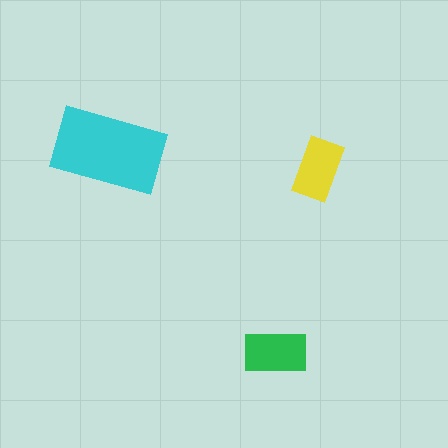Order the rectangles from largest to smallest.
the cyan one, the green one, the yellow one.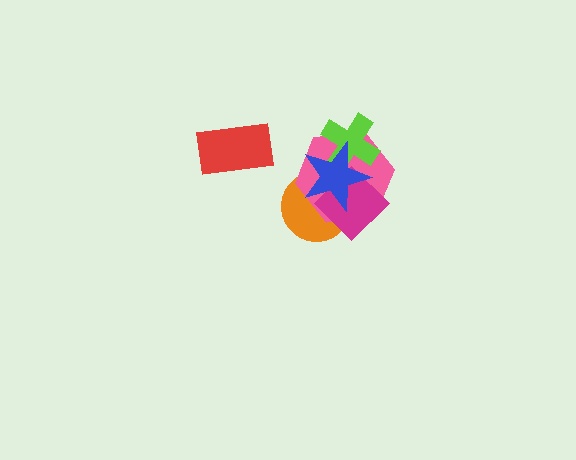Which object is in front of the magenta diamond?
The blue star is in front of the magenta diamond.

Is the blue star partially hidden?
No, no other shape covers it.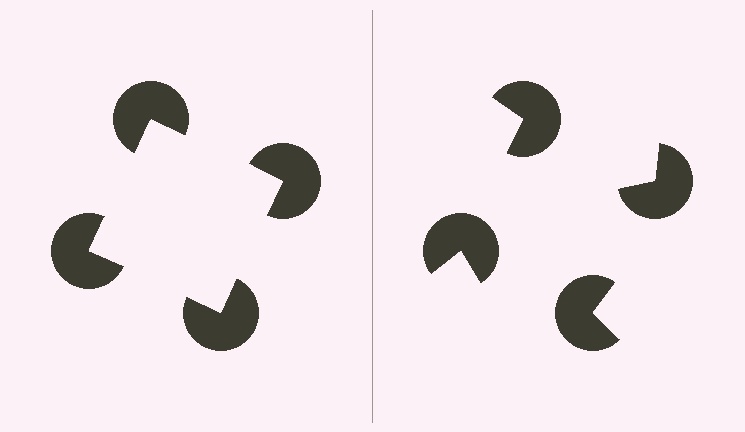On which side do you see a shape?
An illusory square appears on the left side. On the right side the wedge cuts are rotated, so no coherent shape forms.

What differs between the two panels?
The pac-man discs are positioned identically on both sides; only the wedge orientations differ. On the left they align to a square; on the right they are misaligned.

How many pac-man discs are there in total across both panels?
8 — 4 on each side.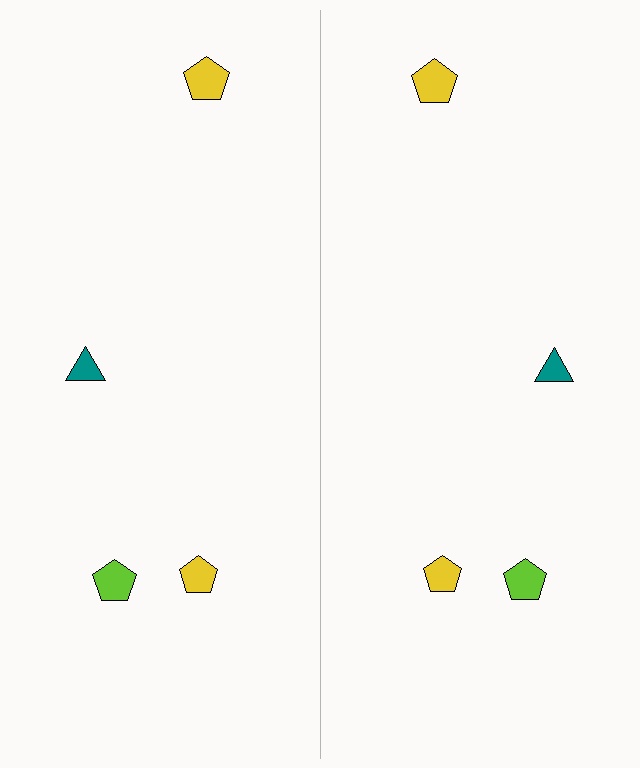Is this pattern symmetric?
Yes, this pattern has bilateral (reflection) symmetry.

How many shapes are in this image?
There are 8 shapes in this image.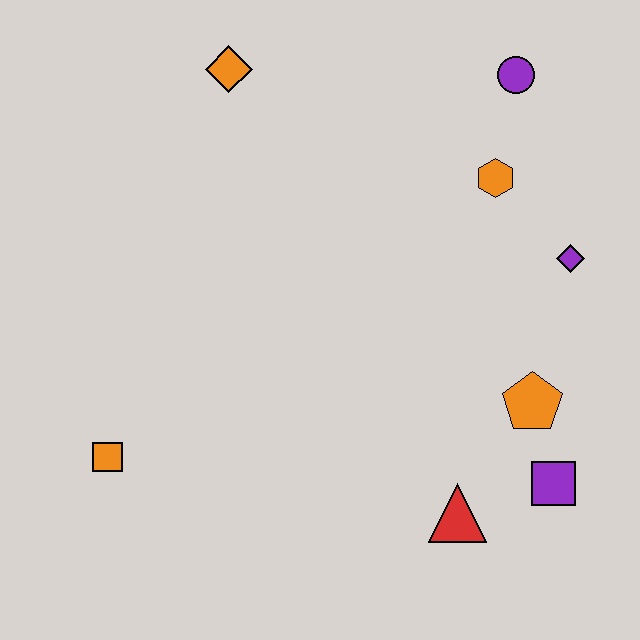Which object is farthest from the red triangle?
The orange diamond is farthest from the red triangle.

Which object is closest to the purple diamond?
The orange hexagon is closest to the purple diamond.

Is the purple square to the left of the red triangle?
No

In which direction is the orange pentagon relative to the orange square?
The orange pentagon is to the right of the orange square.